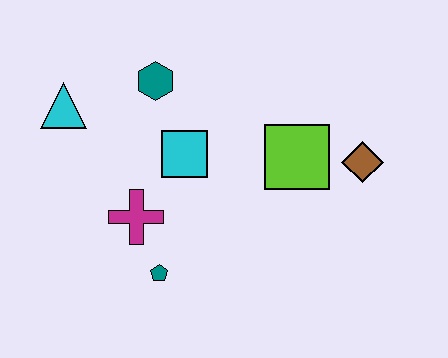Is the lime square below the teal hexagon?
Yes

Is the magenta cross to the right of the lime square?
No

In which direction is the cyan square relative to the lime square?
The cyan square is to the left of the lime square.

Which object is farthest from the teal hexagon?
The brown diamond is farthest from the teal hexagon.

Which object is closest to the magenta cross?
The teal pentagon is closest to the magenta cross.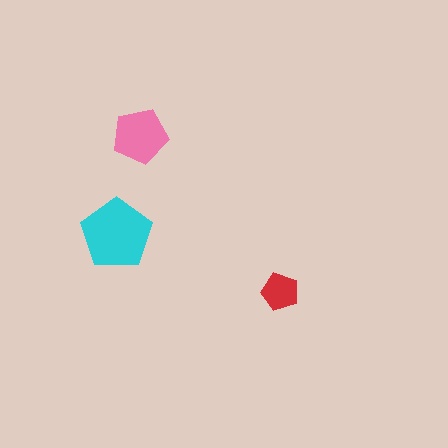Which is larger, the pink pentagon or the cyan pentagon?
The cyan one.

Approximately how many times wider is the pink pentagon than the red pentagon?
About 1.5 times wider.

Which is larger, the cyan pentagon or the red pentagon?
The cyan one.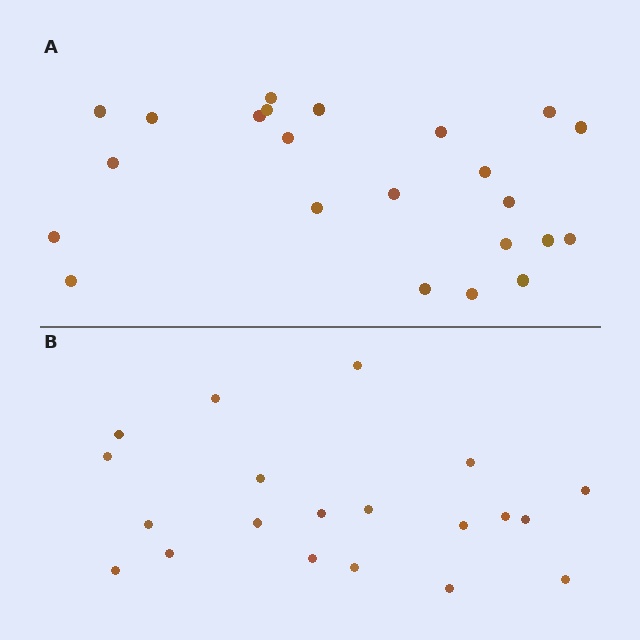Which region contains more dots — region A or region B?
Region A (the top region) has more dots.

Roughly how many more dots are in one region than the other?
Region A has just a few more — roughly 2 or 3 more dots than region B.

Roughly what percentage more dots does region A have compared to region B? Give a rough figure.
About 15% more.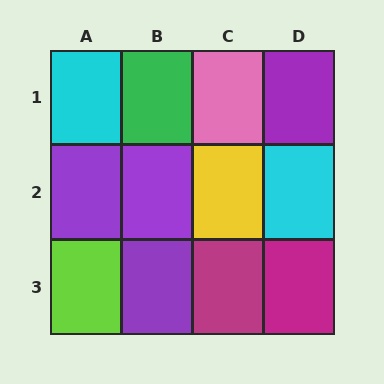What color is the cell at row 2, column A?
Purple.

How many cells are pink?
1 cell is pink.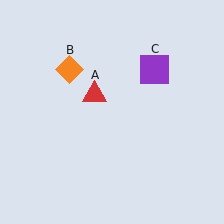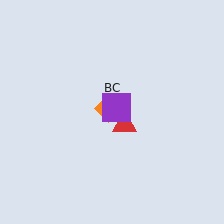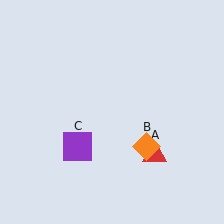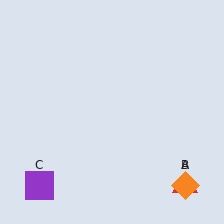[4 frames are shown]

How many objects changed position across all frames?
3 objects changed position: red triangle (object A), orange diamond (object B), purple square (object C).